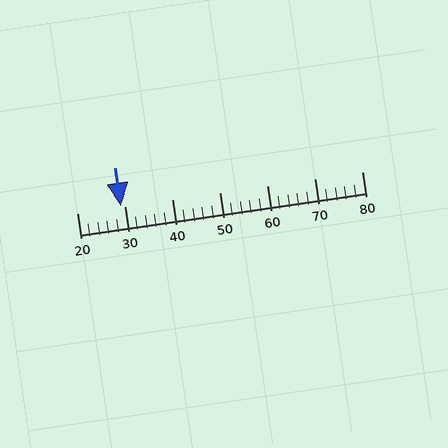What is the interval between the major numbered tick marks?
The major tick marks are spaced 10 units apart.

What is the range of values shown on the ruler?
The ruler shows values from 20 to 80.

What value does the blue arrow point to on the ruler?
The blue arrow points to approximately 29.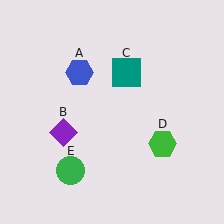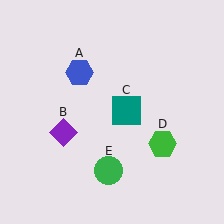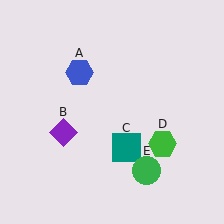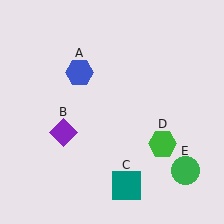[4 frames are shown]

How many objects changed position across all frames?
2 objects changed position: teal square (object C), green circle (object E).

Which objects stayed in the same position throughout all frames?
Blue hexagon (object A) and purple diamond (object B) and green hexagon (object D) remained stationary.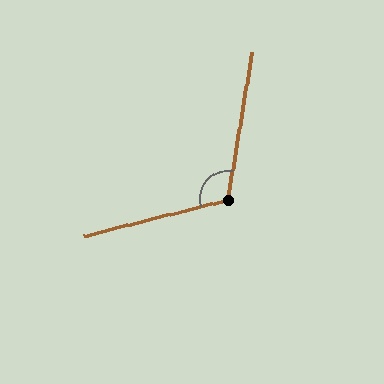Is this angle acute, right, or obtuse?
It is obtuse.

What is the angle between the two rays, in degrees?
Approximately 114 degrees.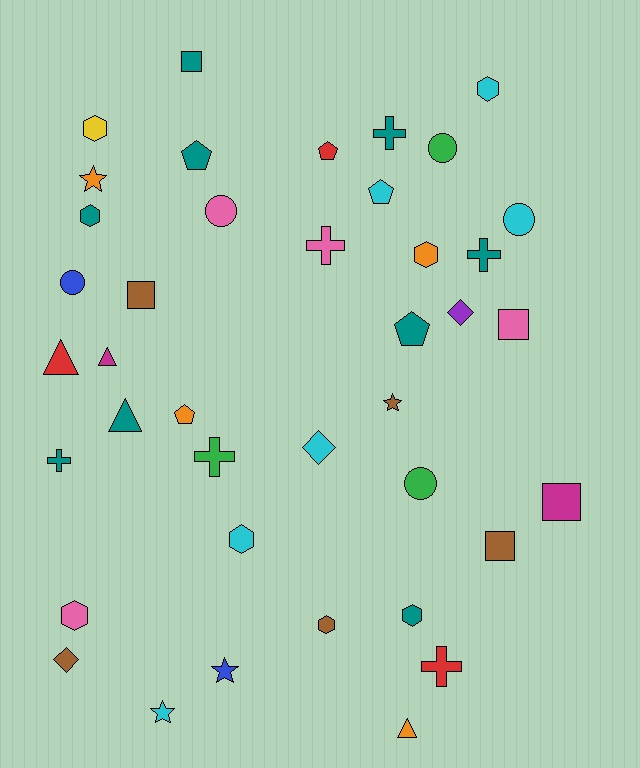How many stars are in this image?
There are 4 stars.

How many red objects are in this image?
There are 3 red objects.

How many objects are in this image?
There are 40 objects.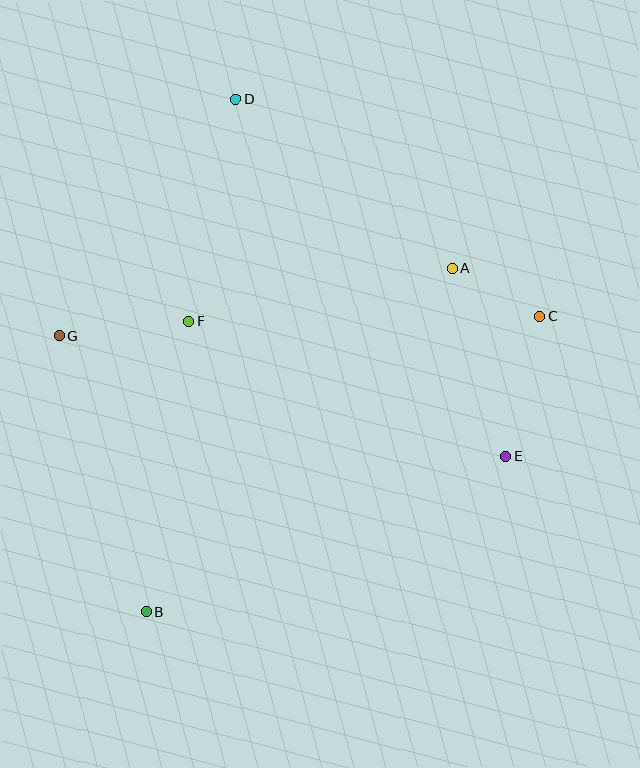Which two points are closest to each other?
Points A and C are closest to each other.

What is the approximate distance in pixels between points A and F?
The distance between A and F is approximately 270 pixels.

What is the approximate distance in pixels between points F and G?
The distance between F and G is approximately 130 pixels.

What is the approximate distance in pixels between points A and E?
The distance between A and E is approximately 195 pixels.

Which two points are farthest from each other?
Points B and D are farthest from each other.